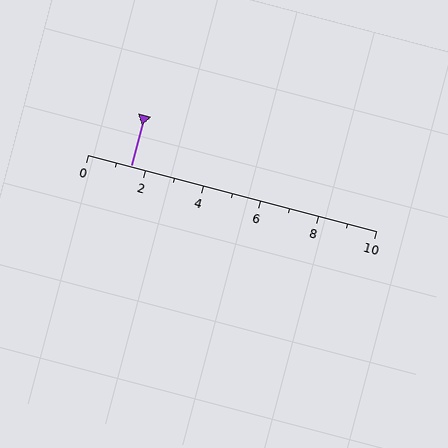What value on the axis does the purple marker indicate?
The marker indicates approximately 1.5.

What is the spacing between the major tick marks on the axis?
The major ticks are spaced 2 apart.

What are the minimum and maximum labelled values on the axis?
The axis runs from 0 to 10.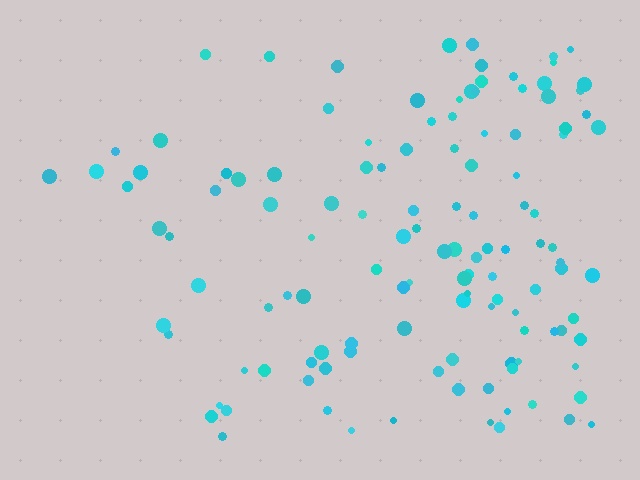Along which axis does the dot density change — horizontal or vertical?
Horizontal.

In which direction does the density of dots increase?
From left to right, with the right side densest.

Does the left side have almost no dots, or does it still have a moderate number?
Still a moderate number, just noticeably fewer than the right.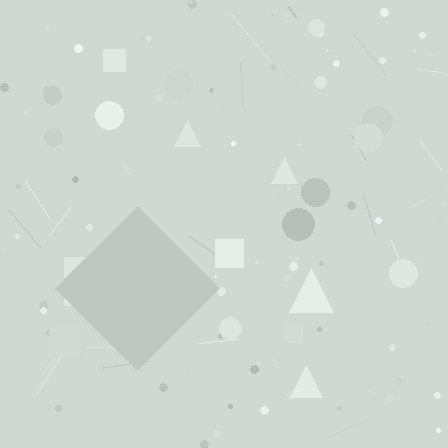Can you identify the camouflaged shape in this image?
The camouflaged shape is a diamond.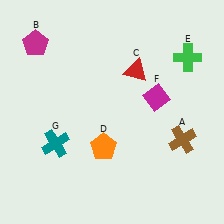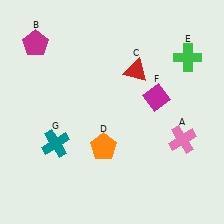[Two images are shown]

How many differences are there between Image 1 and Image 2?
There is 1 difference between the two images.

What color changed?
The cross (A) changed from brown in Image 1 to pink in Image 2.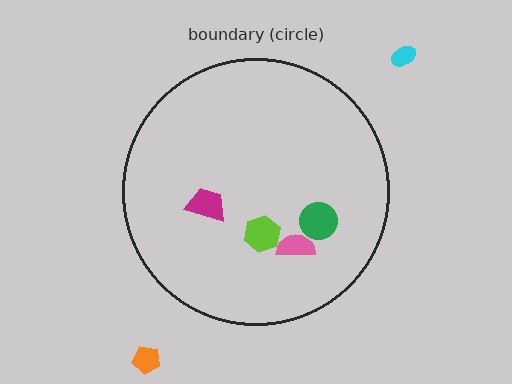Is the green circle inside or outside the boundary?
Inside.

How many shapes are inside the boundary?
4 inside, 2 outside.